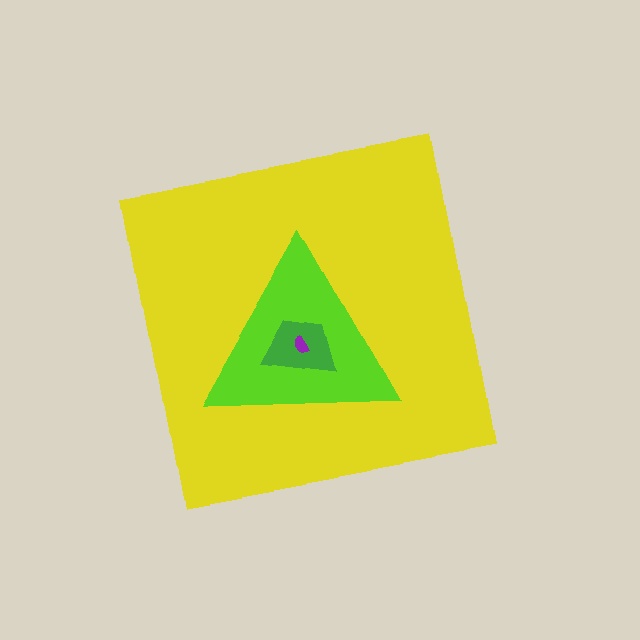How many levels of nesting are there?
4.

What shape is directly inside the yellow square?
The lime triangle.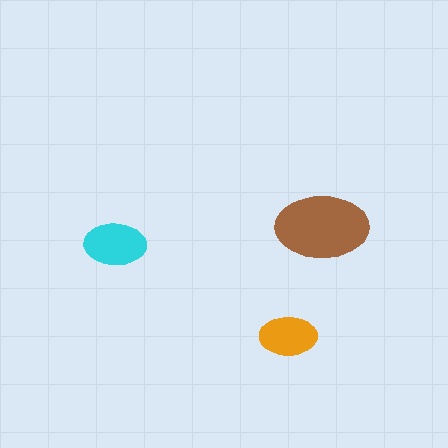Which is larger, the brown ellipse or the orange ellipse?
The brown one.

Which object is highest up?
The brown ellipse is topmost.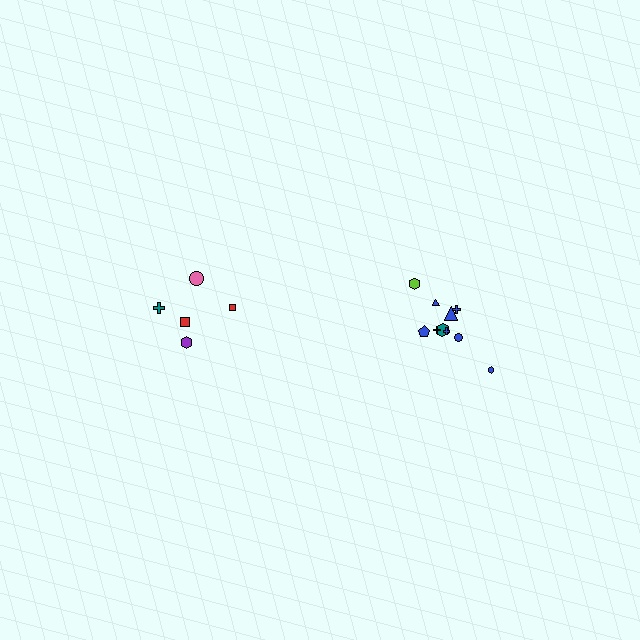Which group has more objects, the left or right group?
The right group.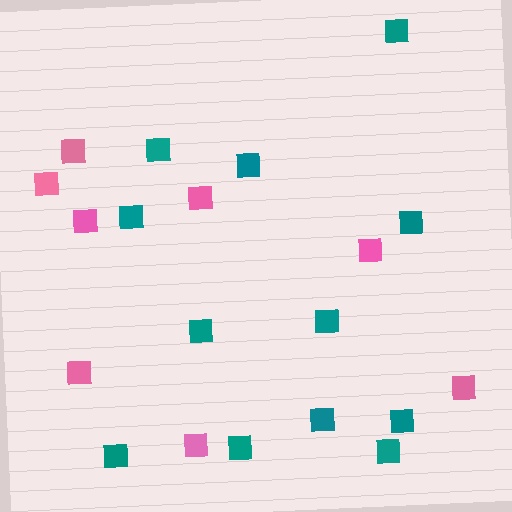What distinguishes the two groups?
There are 2 groups: one group of teal squares (12) and one group of pink squares (8).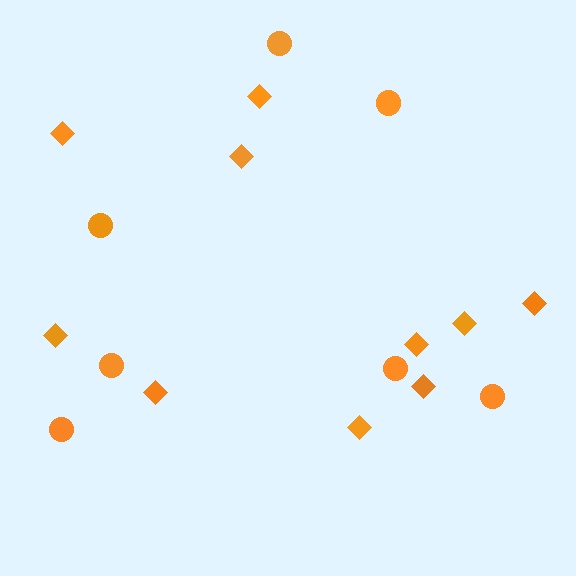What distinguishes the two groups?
There are 2 groups: one group of circles (7) and one group of diamonds (10).